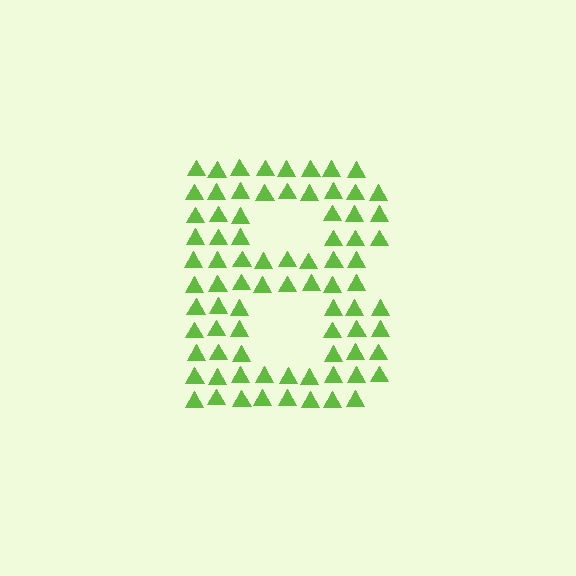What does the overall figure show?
The overall figure shows the letter B.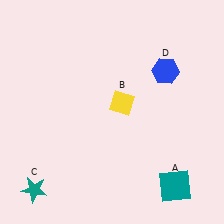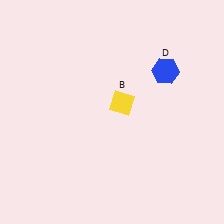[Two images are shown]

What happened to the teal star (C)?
The teal star (C) was removed in Image 2. It was in the bottom-left area of Image 1.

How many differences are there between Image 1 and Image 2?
There are 2 differences between the two images.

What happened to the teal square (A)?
The teal square (A) was removed in Image 2. It was in the bottom-right area of Image 1.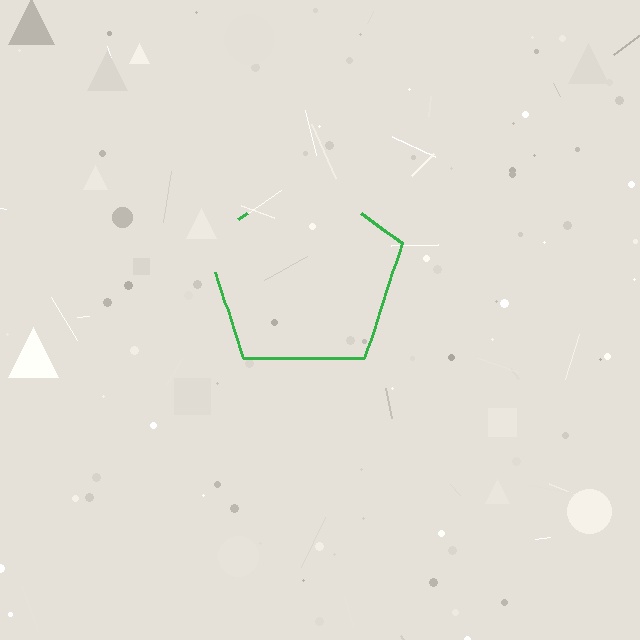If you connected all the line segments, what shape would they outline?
They would outline a pentagon.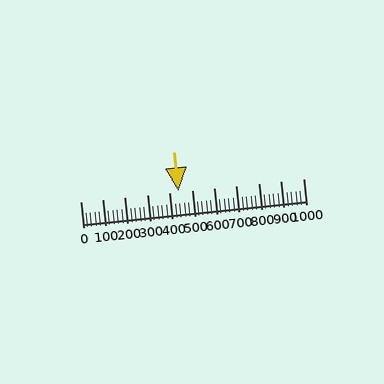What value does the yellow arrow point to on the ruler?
The yellow arrow points to approximately 440.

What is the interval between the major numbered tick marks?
The major tick marks are spaced 100 units apart.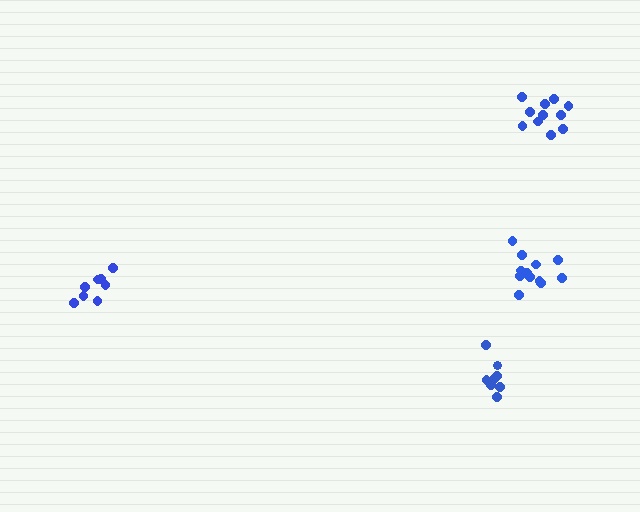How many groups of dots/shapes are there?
There are 4 groups.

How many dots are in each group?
Group 1: 8 dots, Group 2: 12 dots, Group 3: 11 dots, Group 4: 8 dots (39 total).